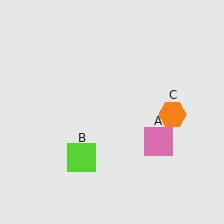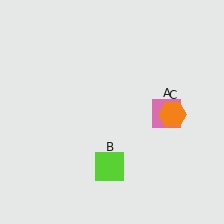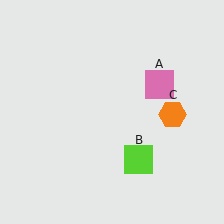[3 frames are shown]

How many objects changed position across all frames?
2 objects changed position: pink square (object A), lime square (object B).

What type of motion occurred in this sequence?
The pink square (object A), lime square (object B) rotated counterclockwise around the center of the scene.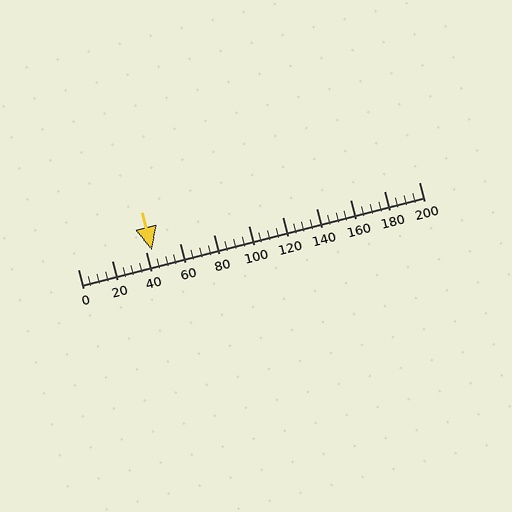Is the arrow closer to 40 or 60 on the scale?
The arrow is closer to 40.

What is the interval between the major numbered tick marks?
The major tick marks are spaced 20 units apart.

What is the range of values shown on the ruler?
The ruler shows values from 0 to 200.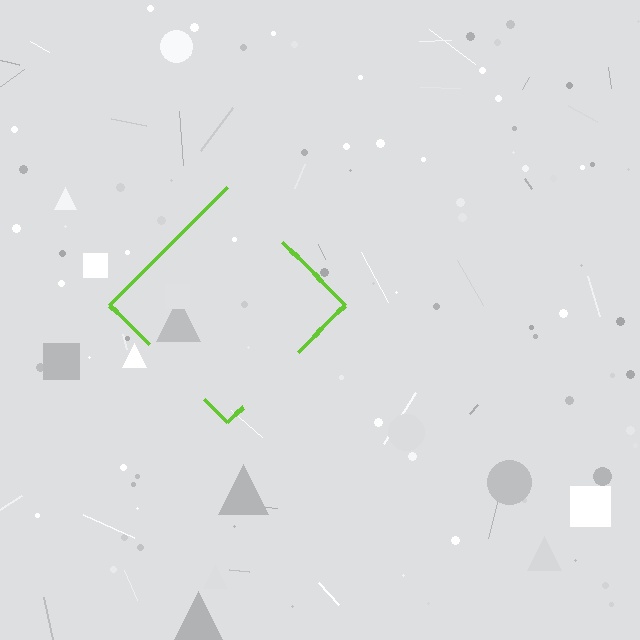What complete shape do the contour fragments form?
The contour fragments form a diamond.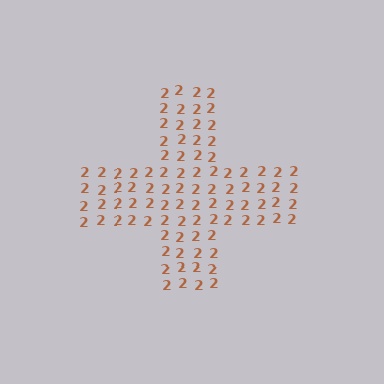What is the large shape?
The large shape is a cross.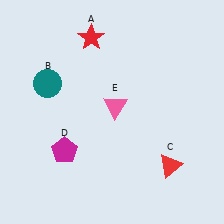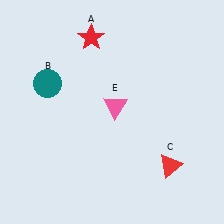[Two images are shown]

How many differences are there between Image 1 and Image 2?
There is 1 difference between the two images.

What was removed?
The magenta pentagon (D) was removed in Image 2.